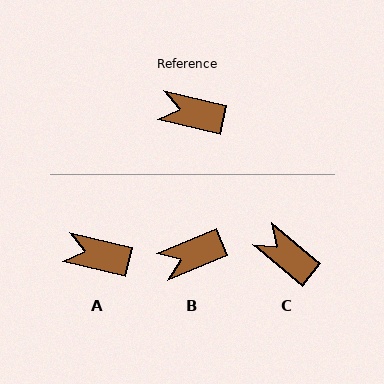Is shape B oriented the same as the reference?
No, it is off by about 36 degrees.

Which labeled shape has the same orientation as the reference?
A.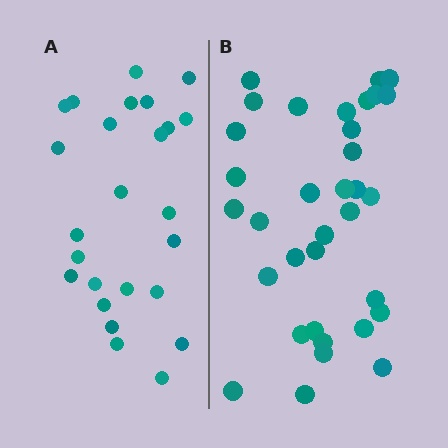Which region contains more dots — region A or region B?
Region B (the right region) has more dots.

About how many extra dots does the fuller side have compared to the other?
Region B has roughly 8 or so more dots than region A.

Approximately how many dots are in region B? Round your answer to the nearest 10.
About 30 dots. (The exact count is 34, which rounds to 30.)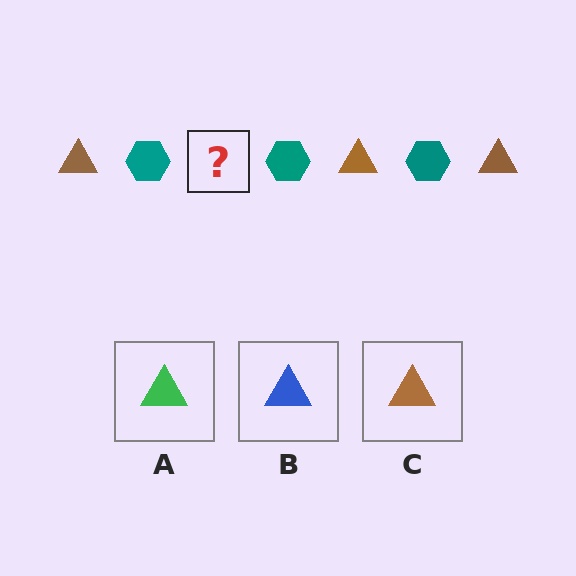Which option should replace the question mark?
Option C.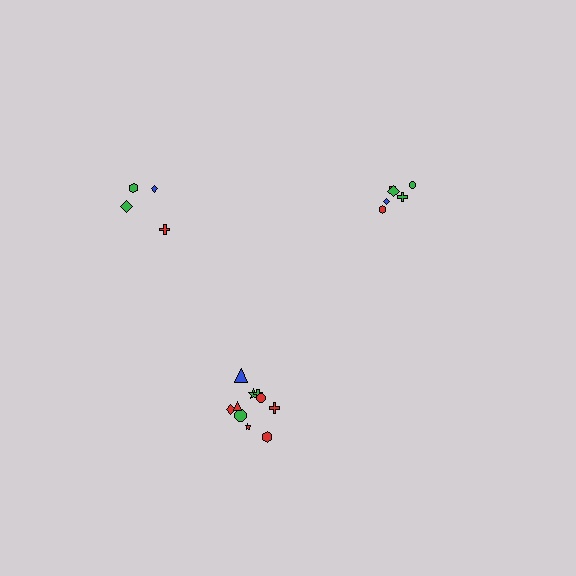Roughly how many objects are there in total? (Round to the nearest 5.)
Roughly 20 objects in total.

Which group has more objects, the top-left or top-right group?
The top-right group.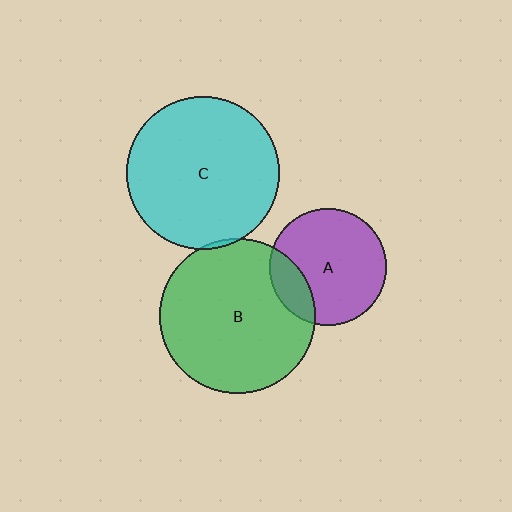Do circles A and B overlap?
Yes.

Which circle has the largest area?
Circle B (green).